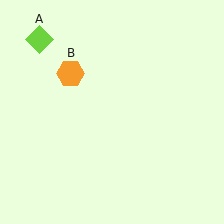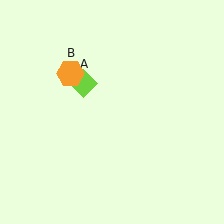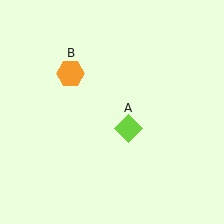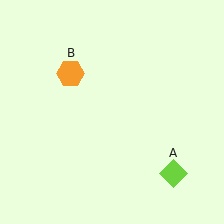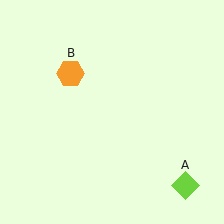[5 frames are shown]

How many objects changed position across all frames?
1 object changed position: lime diamond (object A).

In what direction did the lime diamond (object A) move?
The lime diamond (object A) moved down and to the right.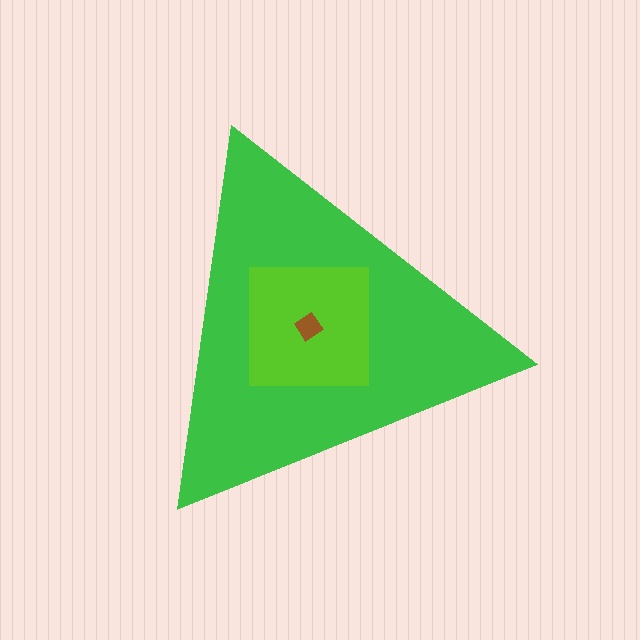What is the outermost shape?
The green triangle.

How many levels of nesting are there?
3.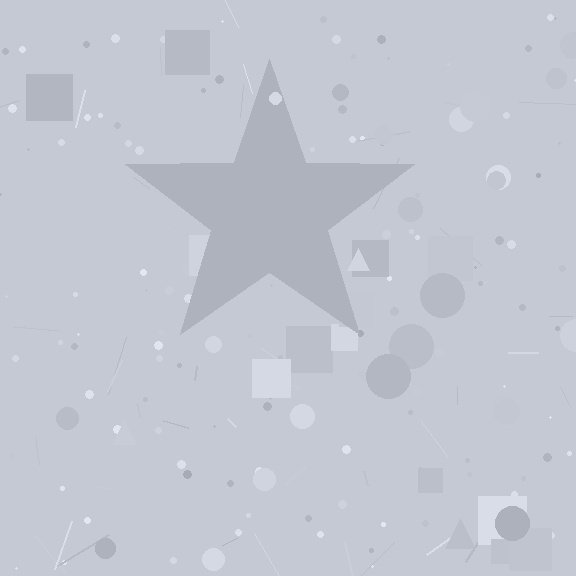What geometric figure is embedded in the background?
A star is embedded in the background.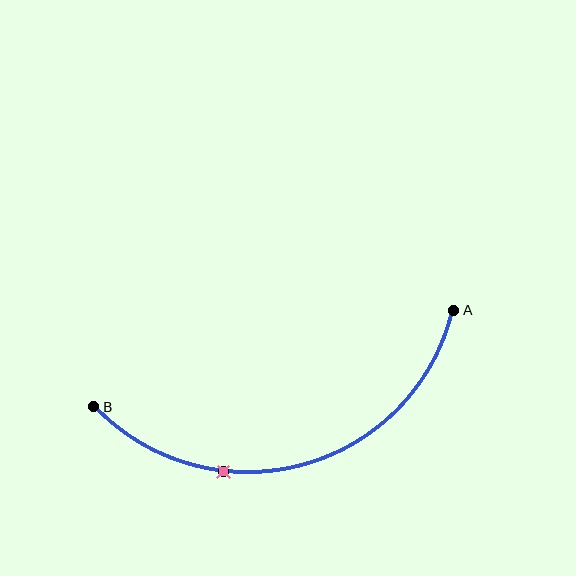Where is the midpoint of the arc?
The arc midpoint is the point on the curve farthest from the straight line joining A and B. It sits below that line.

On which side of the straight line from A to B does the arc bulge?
The arc bulges below the straight line connecting A and B.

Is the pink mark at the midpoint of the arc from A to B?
No. The pink mark lies on the arc but is closer to endpoint B. The arc midpoint would be at the point on the curve equidistant along the arc from both A and B.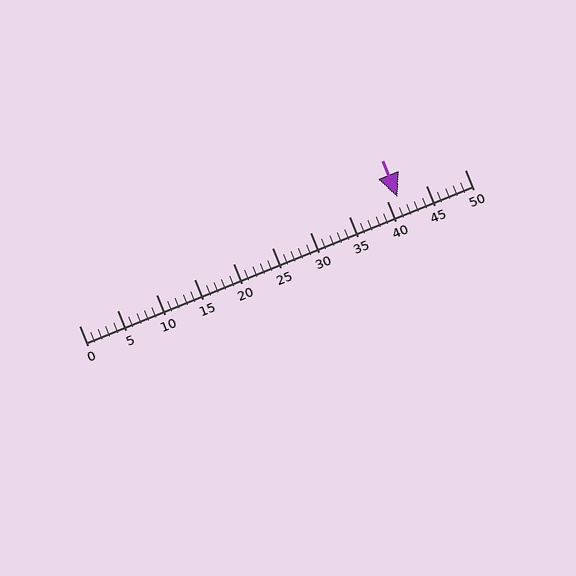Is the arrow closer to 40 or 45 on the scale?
The arrow is closer to 40.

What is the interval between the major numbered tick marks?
The major tick marks are spaced 5 units apart.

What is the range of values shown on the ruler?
The ruler shows values from 0 to 50.